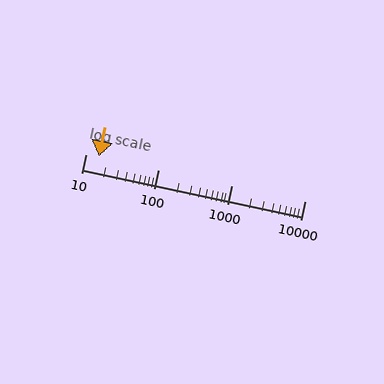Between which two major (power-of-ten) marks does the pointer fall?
The pointer is between 10 and 100.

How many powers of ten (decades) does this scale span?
The scale spans 3 decades, from 10 to 10000.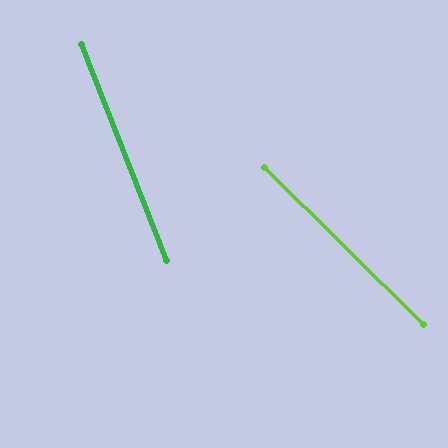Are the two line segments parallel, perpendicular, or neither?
Neither parallel nor perpendicular — they differ by about 24°.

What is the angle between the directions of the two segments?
Approximately 24 degrees.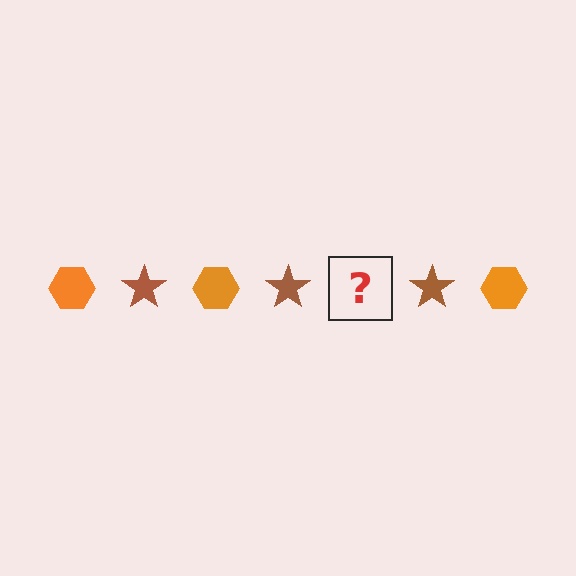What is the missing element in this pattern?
The missing element is an orange hexagon.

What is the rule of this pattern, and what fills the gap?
The rule is that the pattern alternates between orange hexagon and brown star. The gap should be filled with an orange hexagon.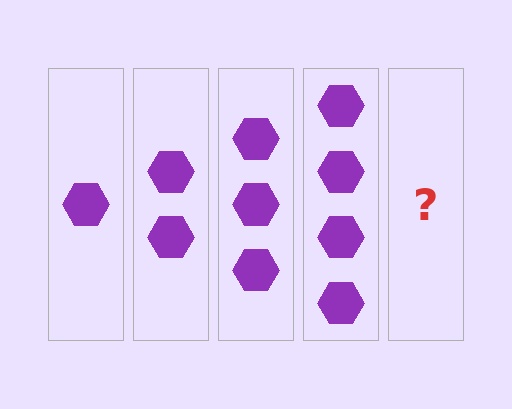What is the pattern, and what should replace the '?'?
The pattern is that each step adds one more hexagon. The '?' should be 5 hexagons.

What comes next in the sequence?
The next element should be 5 hexagons.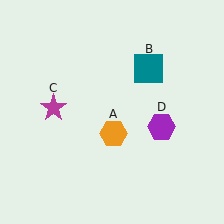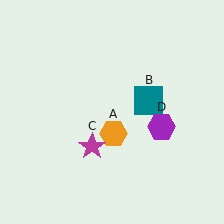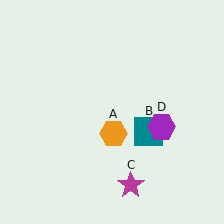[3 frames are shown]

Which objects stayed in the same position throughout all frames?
Orange hexagon (object A) and purple hexagon (object D) remained stationary.